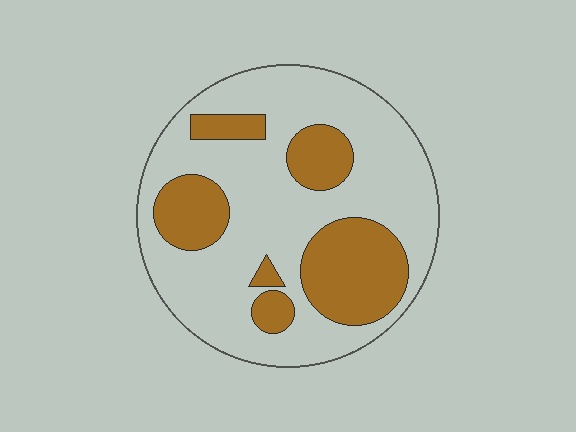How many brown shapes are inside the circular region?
6.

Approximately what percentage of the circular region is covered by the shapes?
Approximately 30%.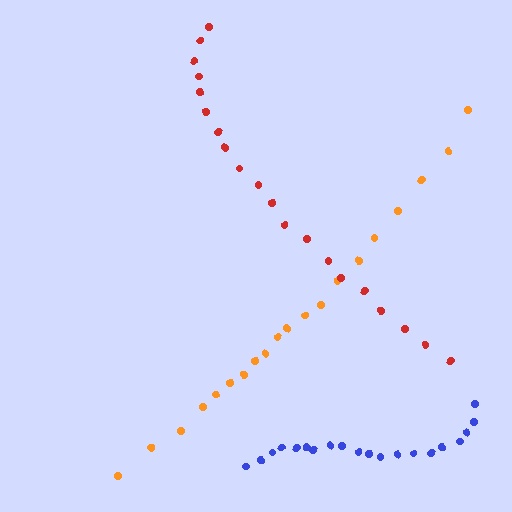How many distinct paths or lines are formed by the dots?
There are 3 distinct paths.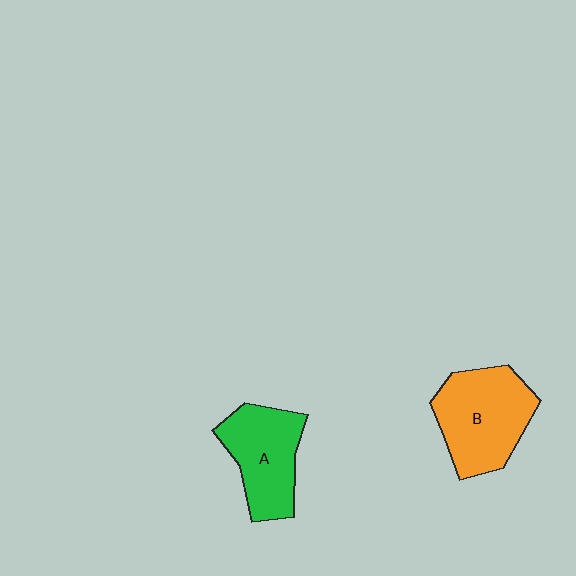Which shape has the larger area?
Shape B (orange).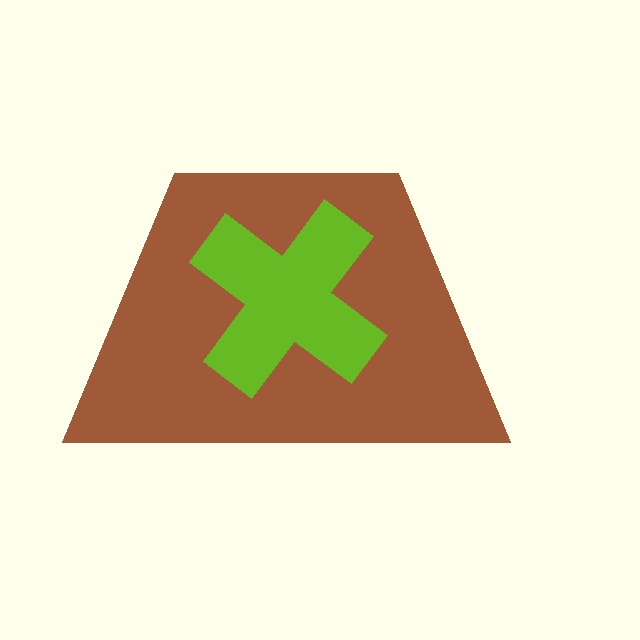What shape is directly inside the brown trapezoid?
The lime cross.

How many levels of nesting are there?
2.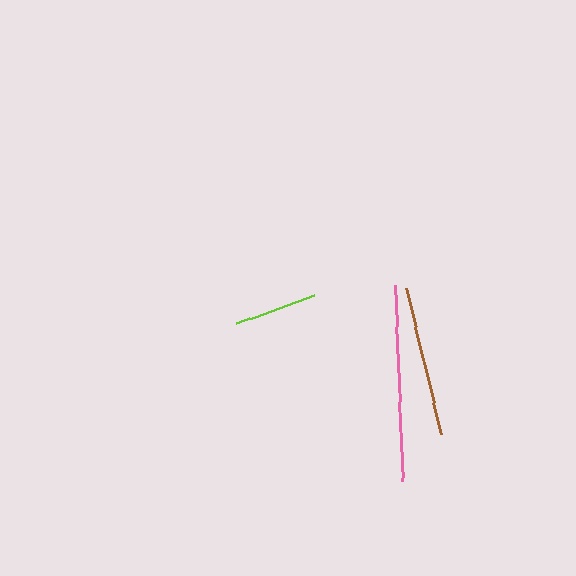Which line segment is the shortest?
The lime line is the shortest at approximately 83 pixels.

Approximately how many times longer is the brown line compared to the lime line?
The brown line is approximately 1.8 times the length of the lime line.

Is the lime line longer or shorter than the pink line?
The pink line is longer than the lime line.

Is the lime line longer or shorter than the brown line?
The brown line is longer than the lime line.